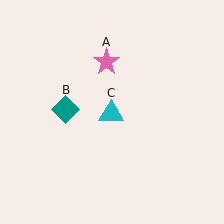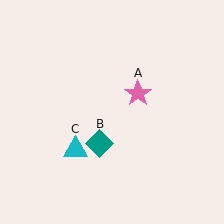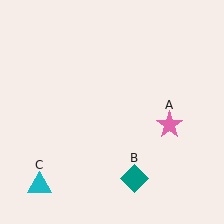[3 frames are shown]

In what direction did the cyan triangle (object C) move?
The cyan triangle (object C) moved down and to the left.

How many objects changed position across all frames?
3 objects changed position: pink star (object A), teal diamond (object B), cyan triangle (object C).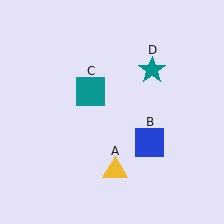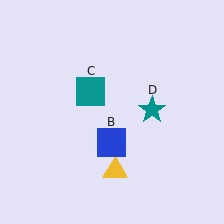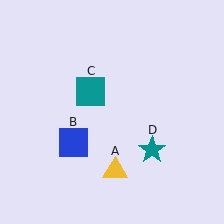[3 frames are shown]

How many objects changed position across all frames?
2 objects changed position: blue square (object B), teal star (object D).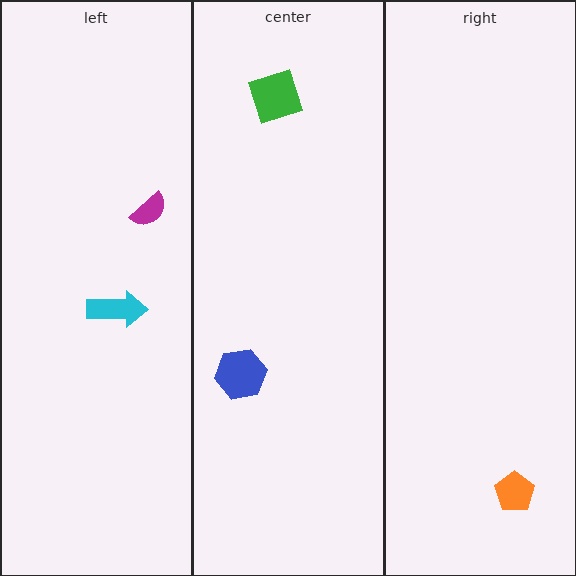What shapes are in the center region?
The blue hexagon, the green square.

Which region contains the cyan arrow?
The left region.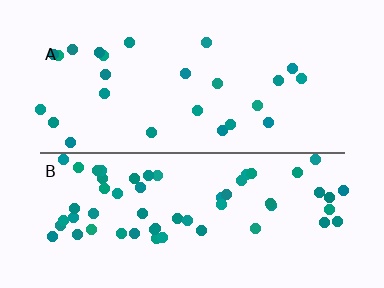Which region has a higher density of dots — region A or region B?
B (the bottom).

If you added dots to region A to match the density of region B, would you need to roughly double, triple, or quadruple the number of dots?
Approximately double.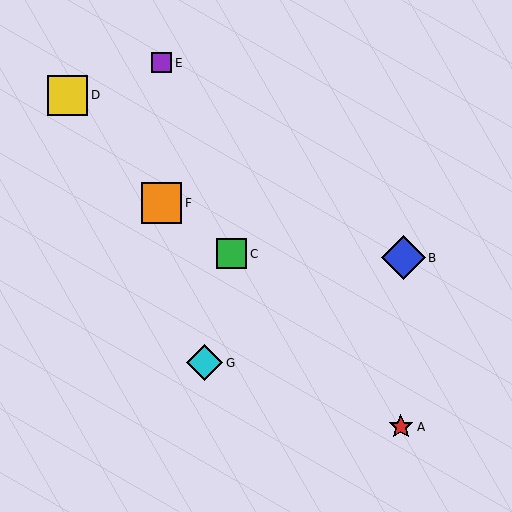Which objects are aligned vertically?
Objects E, F are aligned vertically.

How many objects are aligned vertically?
2 objects (E, F) are aligned vertically.